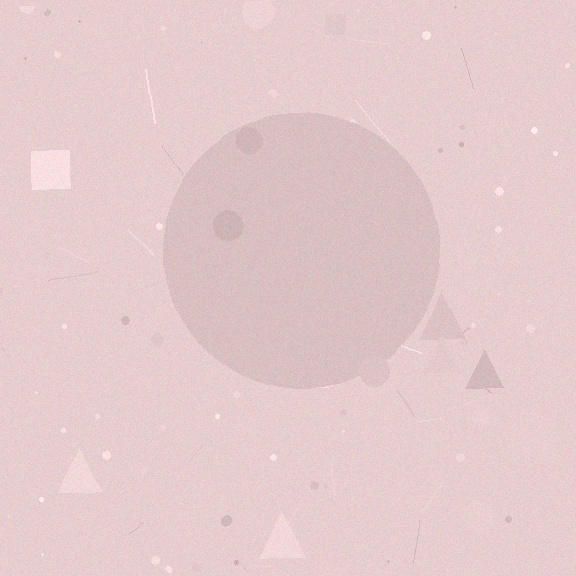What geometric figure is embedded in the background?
A circle is embedded in the background.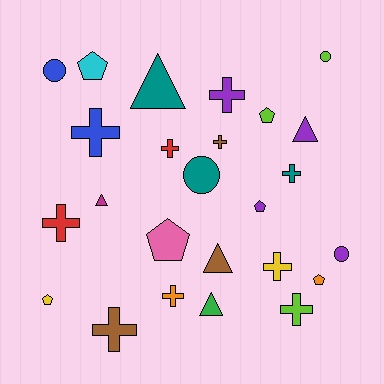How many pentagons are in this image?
There are 6 pentagons.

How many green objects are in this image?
There is 1 green object.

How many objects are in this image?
There are 25 objects.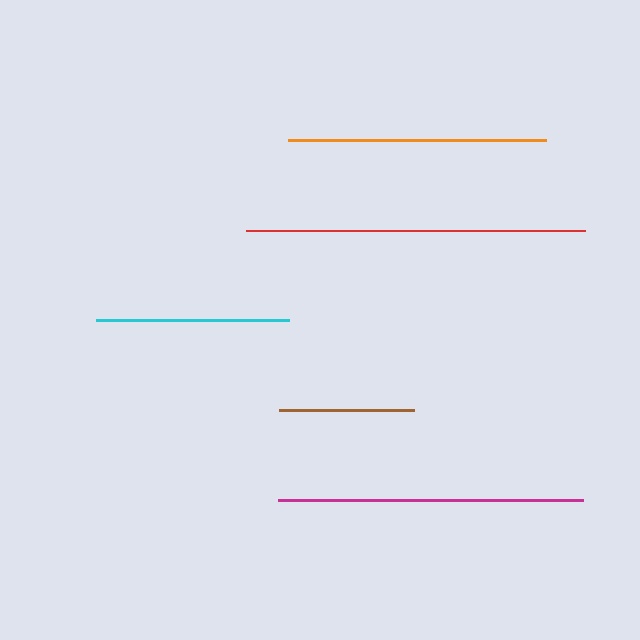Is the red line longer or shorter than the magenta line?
The red line is longer than the magenta line.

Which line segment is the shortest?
The brown line is the shortest at approximately 136 pixels.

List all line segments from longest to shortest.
From longest to shortest: red, magenta, orange, cyan, brown.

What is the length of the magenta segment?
The magenta segment is approximately 305 pixels long.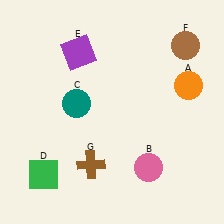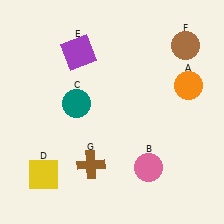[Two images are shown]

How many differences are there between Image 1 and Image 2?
There is 1 difference between the two images.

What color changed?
The square (D) changed from green in Image 1 to yellow in Image 2.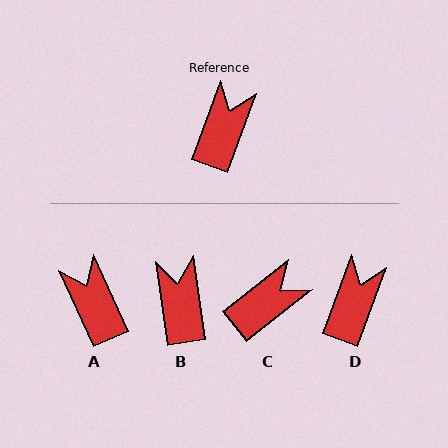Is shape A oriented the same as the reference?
No, it is off by about 45 degrees.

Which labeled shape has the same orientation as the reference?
D.